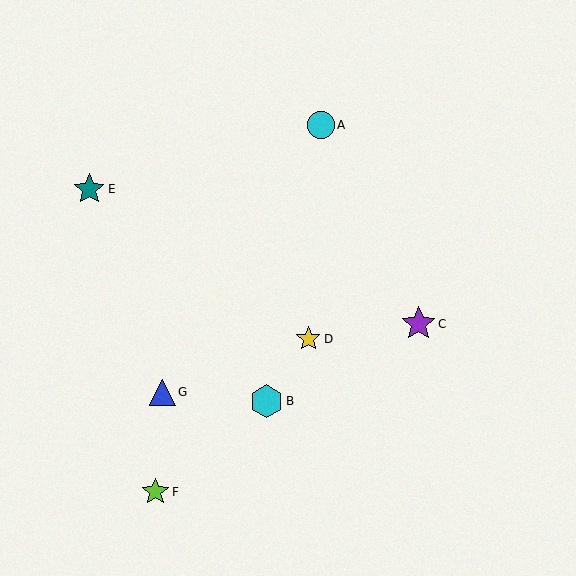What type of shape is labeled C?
Shape C is a purple star.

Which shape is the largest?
The purple star (labeled C) is the largest.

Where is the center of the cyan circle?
The center of the cyan circle is at (321, 125).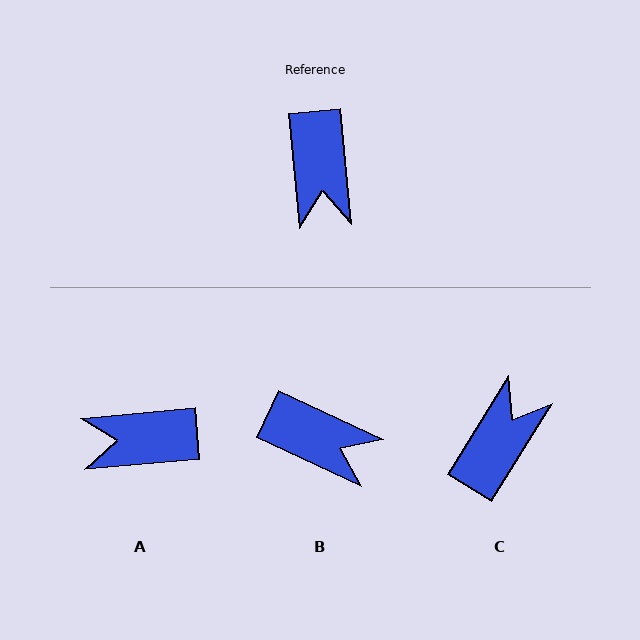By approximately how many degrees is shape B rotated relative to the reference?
Approximately 60 degrees counter-clockwise.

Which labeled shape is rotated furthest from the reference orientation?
C, about 143 degrees away.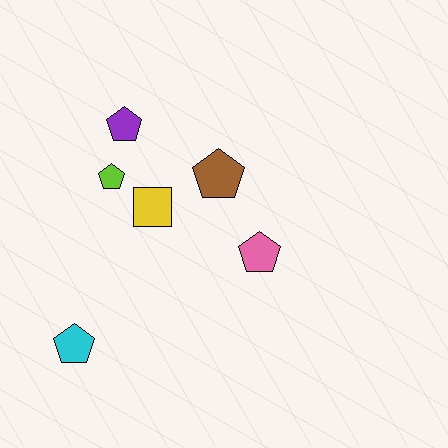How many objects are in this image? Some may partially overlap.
There are 6 objects.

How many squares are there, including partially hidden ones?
There is 1 square.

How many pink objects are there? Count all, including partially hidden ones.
There is 1 pink object.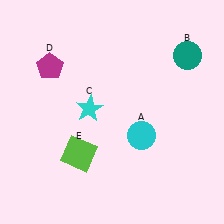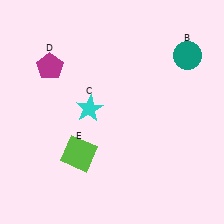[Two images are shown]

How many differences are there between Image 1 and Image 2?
There is 1 difference between the two images.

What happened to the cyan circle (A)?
The cyan circle (A) was removed in Image 2. It was in the bottom-right area of Image 1.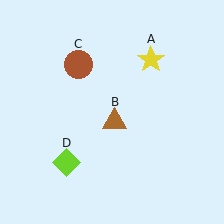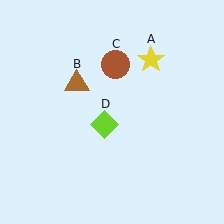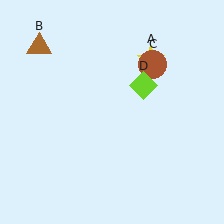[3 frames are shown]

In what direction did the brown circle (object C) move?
The brown circle (object C) moved right.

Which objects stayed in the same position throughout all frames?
Yellow star (object A) remained stationary.